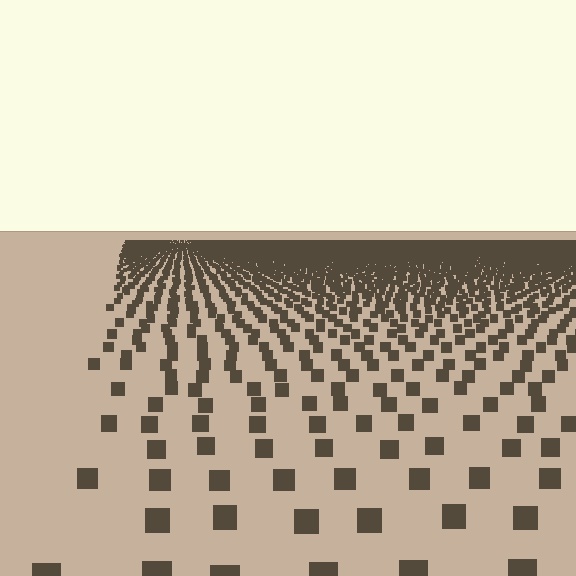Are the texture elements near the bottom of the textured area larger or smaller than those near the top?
Larger. Near the bottom, elements are closer to the viewer and appear at a bigger on-screen size.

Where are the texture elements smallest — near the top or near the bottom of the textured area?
Near the top.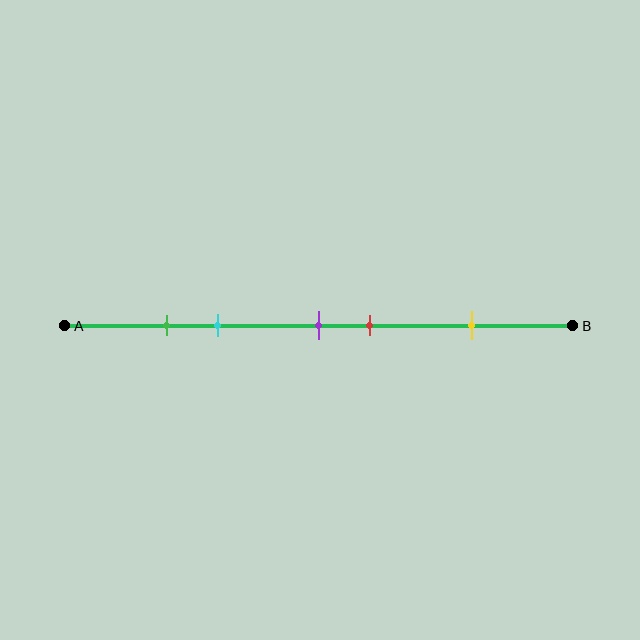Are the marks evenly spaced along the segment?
No, the marks are not evenly spaced.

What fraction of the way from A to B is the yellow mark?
The yellow mark is approximately 80% (0.8) of the way from A to B.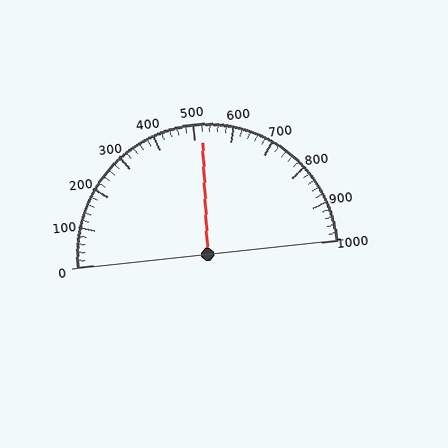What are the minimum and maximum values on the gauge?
The gauge ranges from 0 to 1000.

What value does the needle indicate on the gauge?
The needle indicates approximately 520.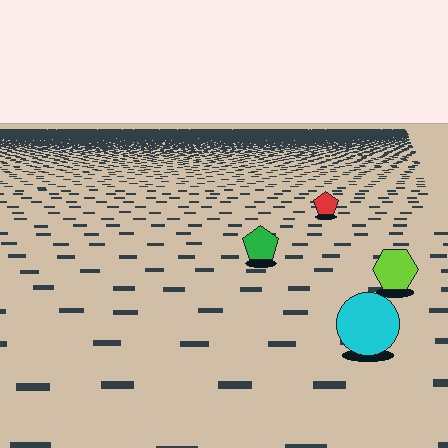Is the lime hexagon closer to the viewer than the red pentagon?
Yes. The lime hexagon is closer — you can tell from the texture gradient: the ground texture is coarser near it.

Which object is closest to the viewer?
The cyan circle is closest. The texture marks near it are larger and more spread out.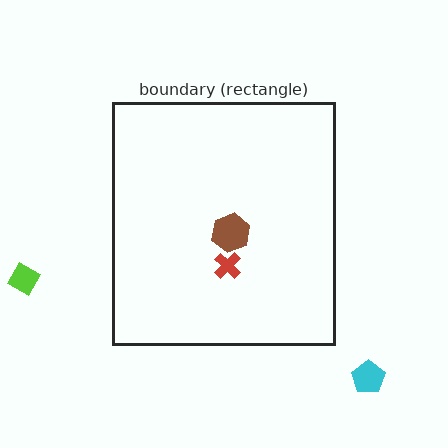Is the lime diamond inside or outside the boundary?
Outside.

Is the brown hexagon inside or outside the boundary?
Inside.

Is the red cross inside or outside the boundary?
Inside.